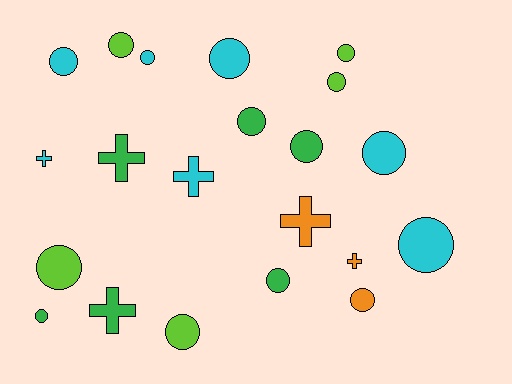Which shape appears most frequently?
Circle, with 15 objects.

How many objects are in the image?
There are 21 objects.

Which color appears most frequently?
Cyan, with 7 objects.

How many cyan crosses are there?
There are 2 cyan crosses.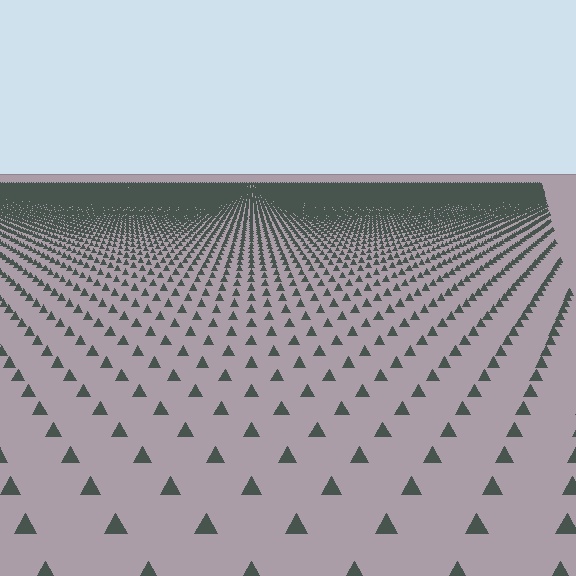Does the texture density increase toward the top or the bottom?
Density increases toward the top.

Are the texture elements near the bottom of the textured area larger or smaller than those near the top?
Larger. Near the bottom, elements are closer to the viewer and appear at a bigger on-screen size.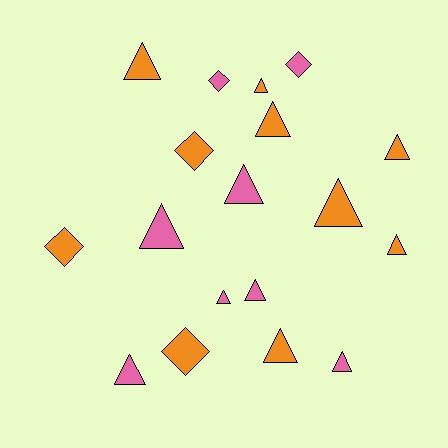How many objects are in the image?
There are 18 objects.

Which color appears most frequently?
Orange, with 10 objects.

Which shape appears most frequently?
Triangle, with 13 objects.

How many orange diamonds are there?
There are 3 orange diamonds.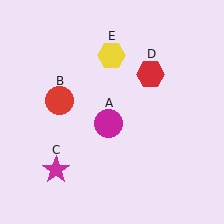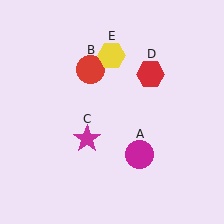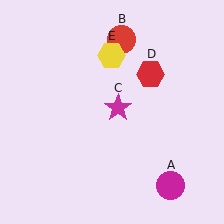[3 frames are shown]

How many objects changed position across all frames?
3 objects changed position: magenta circle (object A), red circle (object B), magenta star (object C).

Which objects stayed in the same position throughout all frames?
Red hexagon (object D) and yellow hexagon (object E) remained stationary.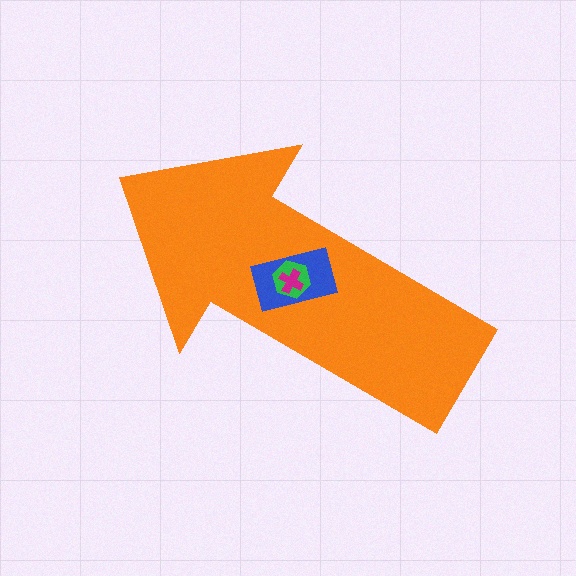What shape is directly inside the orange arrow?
The blue rectangle.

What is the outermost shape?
The orange arrow.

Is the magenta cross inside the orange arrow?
Yes.